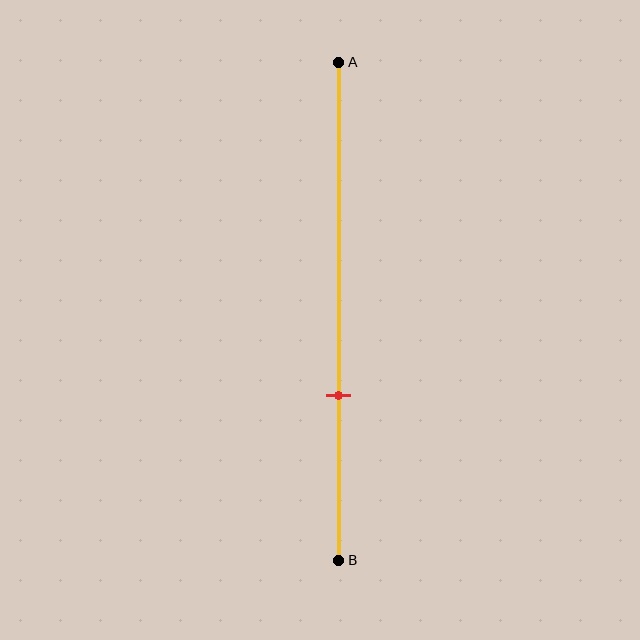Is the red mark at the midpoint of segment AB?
No, the mark is at about 65% from A, not at the 50% midpoint.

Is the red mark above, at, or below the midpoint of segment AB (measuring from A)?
The red mark is below the midpoint of segment AB.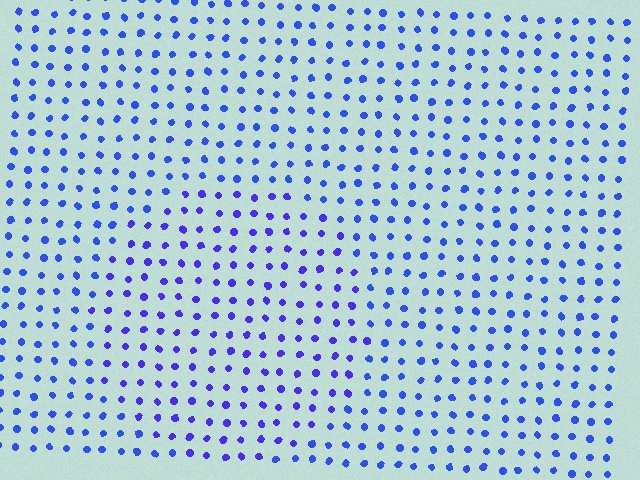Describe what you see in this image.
The image is filled with small blue elements in a uniform arrangement. A circle-shaped region is visible where the elements are tinted to a slightly different hue, forming a subtle color boundary.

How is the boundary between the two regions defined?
The boundary is defined purely by a slight shift in hue (about 21 degrees). Spacing, size, and orientation are identical on both sides.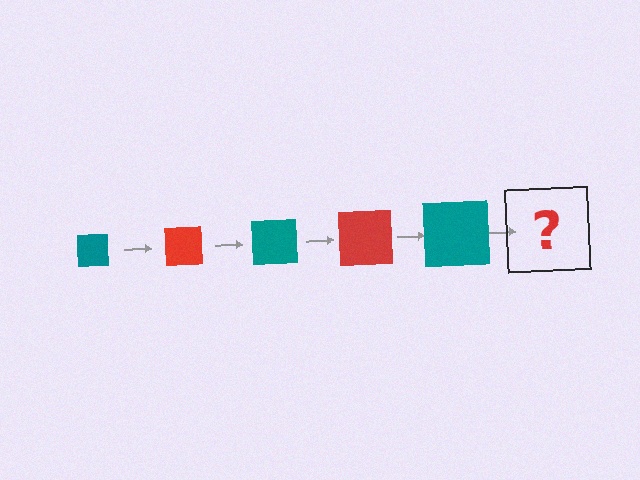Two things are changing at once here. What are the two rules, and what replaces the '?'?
The two rules are that the square grows larger each step and the color cycles through teal and red. The '?' should be a red square, larger than the previous one.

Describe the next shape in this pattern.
It should be a red square, larger than the previous one.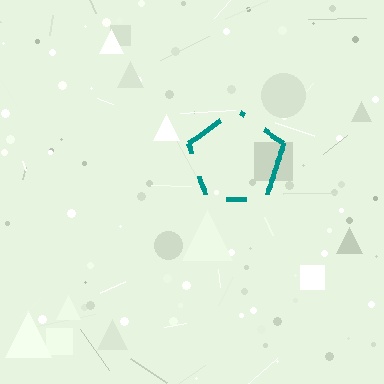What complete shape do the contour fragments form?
The contour fragments form a pentagon.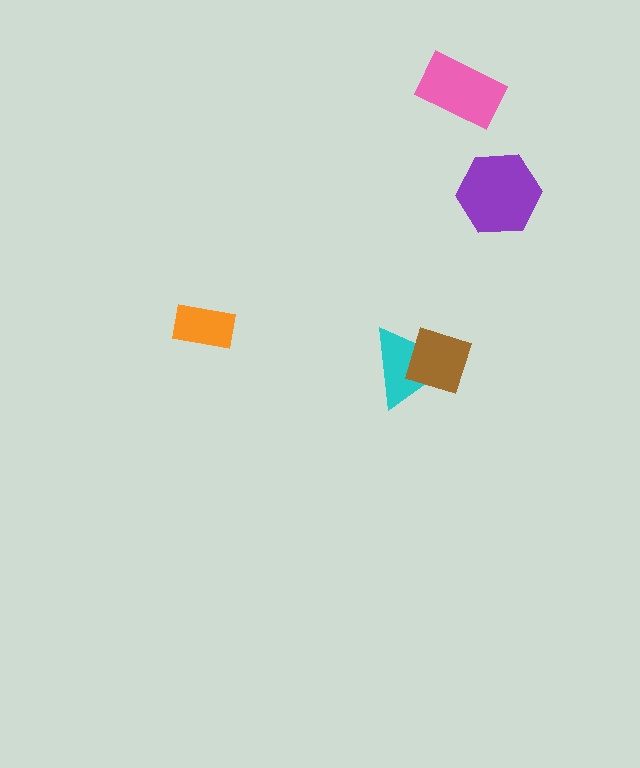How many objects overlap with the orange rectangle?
0 objects overlap with the orange rectangle.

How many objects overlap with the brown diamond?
1 object overlaps with the brown diamond.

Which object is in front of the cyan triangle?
The brown diamond is in front of the cyan triangle.